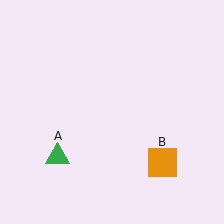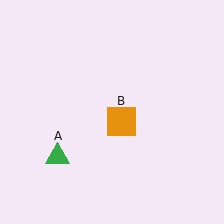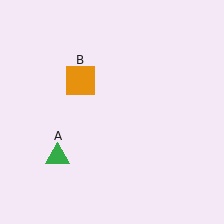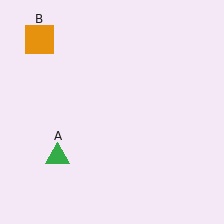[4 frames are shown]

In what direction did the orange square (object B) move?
The orange square (object B) moved up and to the left.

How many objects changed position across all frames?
1 object changed position: orange square (object B).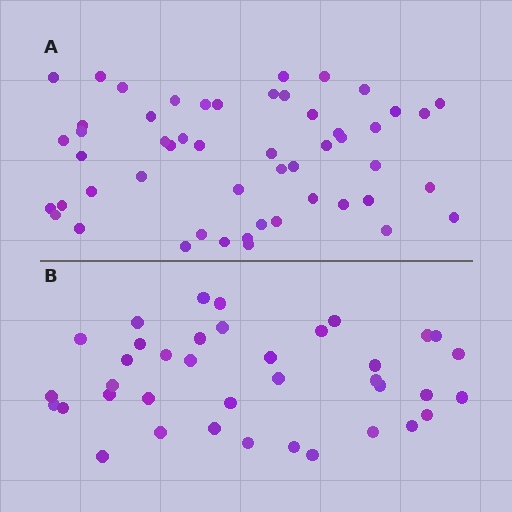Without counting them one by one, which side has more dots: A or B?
Region A (the top region) has more dots.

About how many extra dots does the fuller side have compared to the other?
Region A has approximately 15 more dots than region B.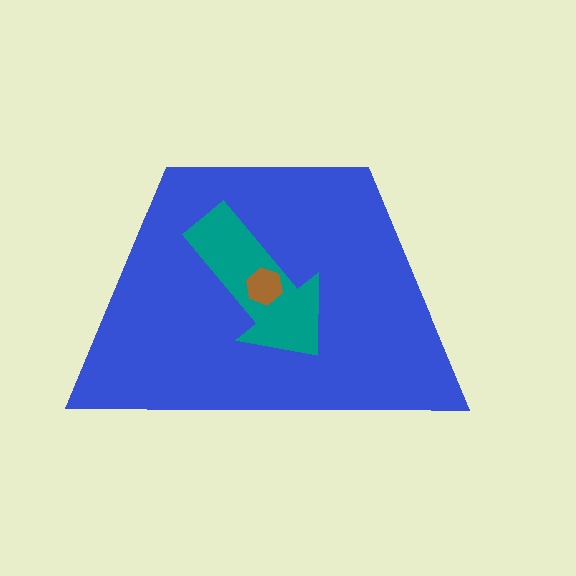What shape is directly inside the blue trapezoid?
The teal arrow.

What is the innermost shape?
The brown hexagon.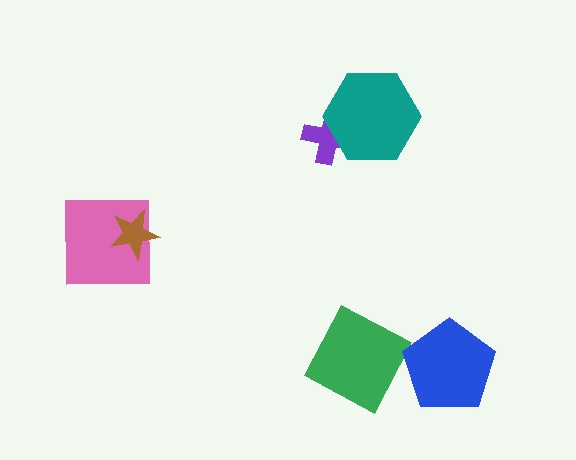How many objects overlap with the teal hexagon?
1 object overlaps with the teal hexagon.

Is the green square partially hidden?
No, no other shape covers it.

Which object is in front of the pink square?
The brown star is in front of the pink square.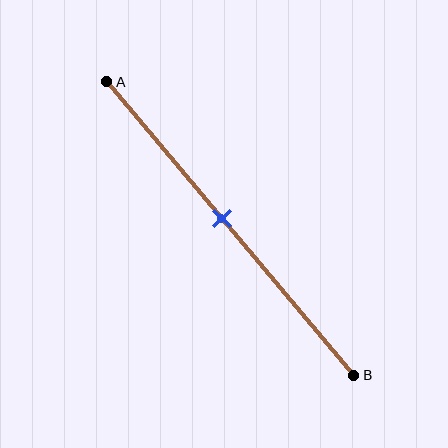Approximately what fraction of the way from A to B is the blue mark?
The blue mark is approximately 45% of the way from A to B.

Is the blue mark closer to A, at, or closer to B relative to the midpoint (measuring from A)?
The blue mark is closer to point A than the midpoint of segment AB.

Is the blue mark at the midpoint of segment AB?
No, the mark is at about 45% from A, not at the 50% midpoint.